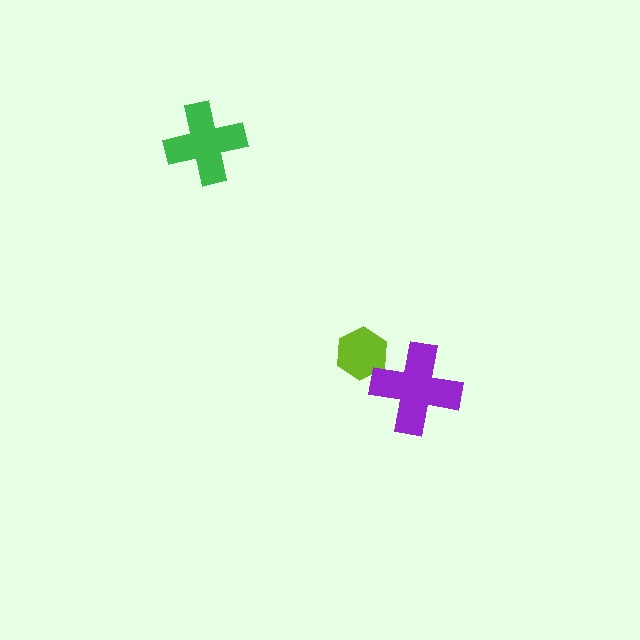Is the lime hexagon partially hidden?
Yes, it is partially covered by another shape.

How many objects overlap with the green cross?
0 objects overlap with the green cross.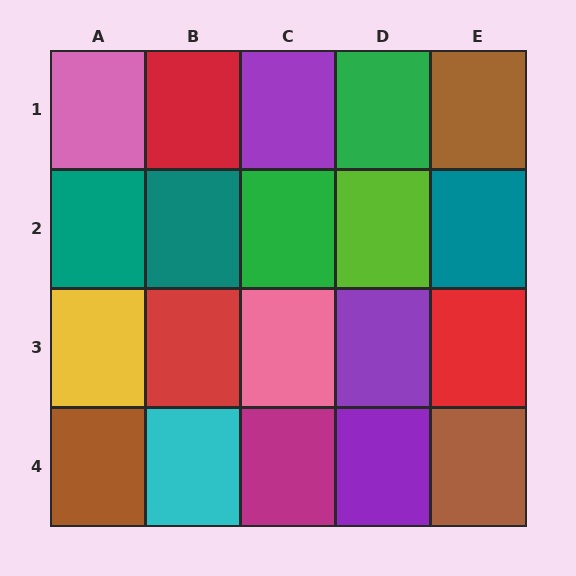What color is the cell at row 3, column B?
Red.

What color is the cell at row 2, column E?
Teal.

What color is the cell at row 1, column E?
Brown.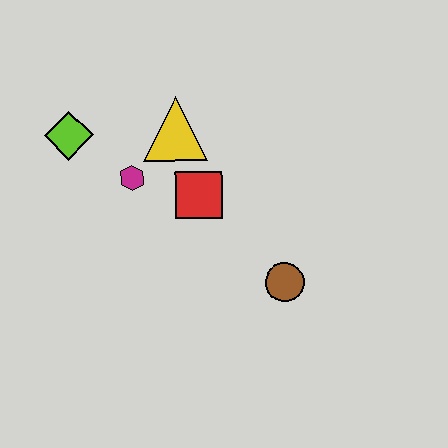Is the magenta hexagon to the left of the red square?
Yes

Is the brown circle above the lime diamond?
No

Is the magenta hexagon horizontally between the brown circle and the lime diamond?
Yes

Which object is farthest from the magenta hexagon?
The brown circle is farthest from the magenta hexagon.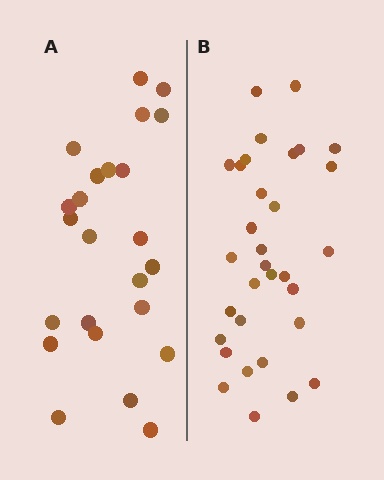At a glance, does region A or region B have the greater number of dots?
Region B (the right region) has more dots.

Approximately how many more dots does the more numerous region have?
Region B has roughly 8 or so more dots than region A.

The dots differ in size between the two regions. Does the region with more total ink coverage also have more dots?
No. Region A has more total ink coverage because its dots are larger, but region B actually contains more individual dots. Total area can be misleading — the number of items is what matters here.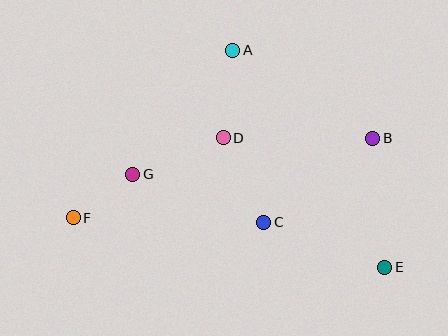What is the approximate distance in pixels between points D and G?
The distance between D and G is approximately 97 pixels.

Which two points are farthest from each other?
Points E and F are farthest from each other.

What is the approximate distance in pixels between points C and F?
The distance between C and F is approximately 190 pixels.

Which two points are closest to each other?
Points F and G are closest to each other.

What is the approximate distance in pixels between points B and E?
The distance between B and E is approximately 130 pixels.